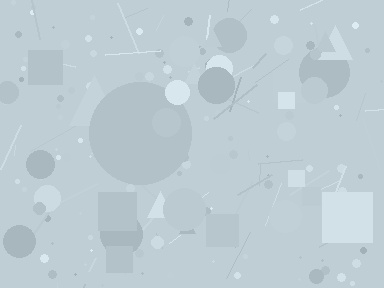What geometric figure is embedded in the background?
A circle is embedded in the background.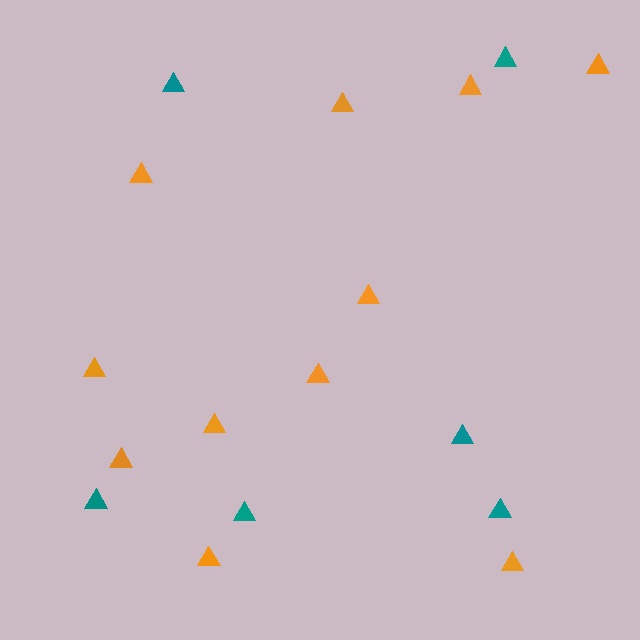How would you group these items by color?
There are 2 groups: one group of teal triangles (6) and one group of orange triangles (11).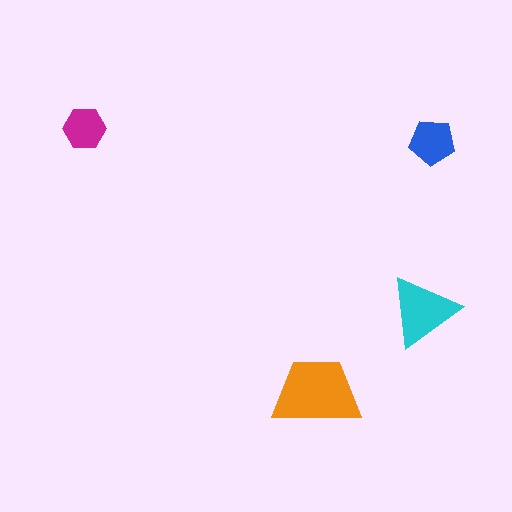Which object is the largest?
The orange trapezoid.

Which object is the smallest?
The magenta hexagon.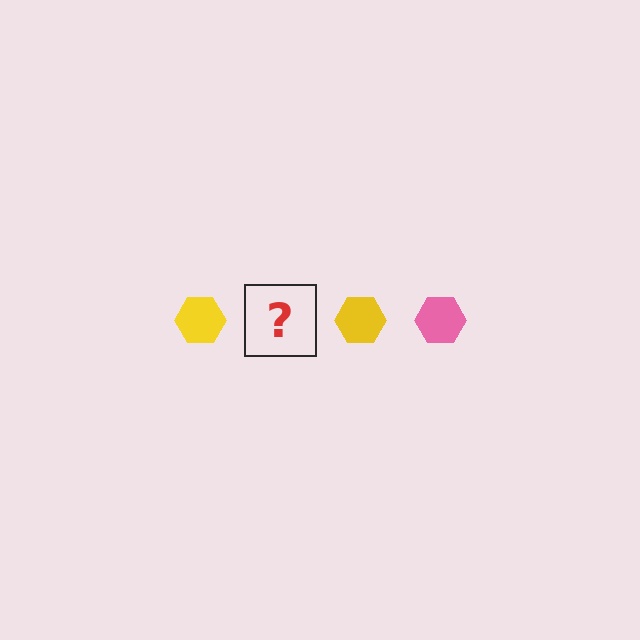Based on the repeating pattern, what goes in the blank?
The blank should be a pink hexagon.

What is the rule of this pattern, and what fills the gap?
The rule is that the pattern cycles through yellow, pink hexagons. The gap should be filled with a pink hexagon.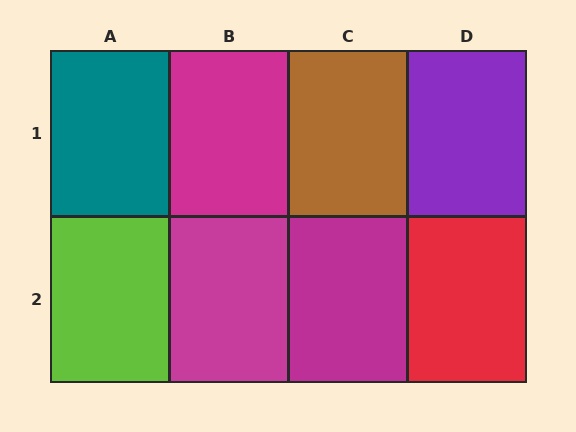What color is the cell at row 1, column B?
Magenta.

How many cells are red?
1 cell is red.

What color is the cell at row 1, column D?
Purple.